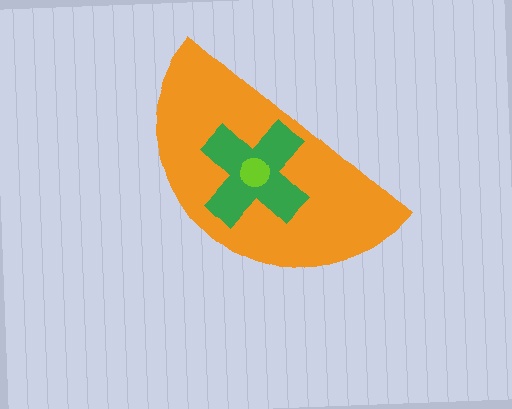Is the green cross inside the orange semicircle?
Yes.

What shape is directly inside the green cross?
The lime circle.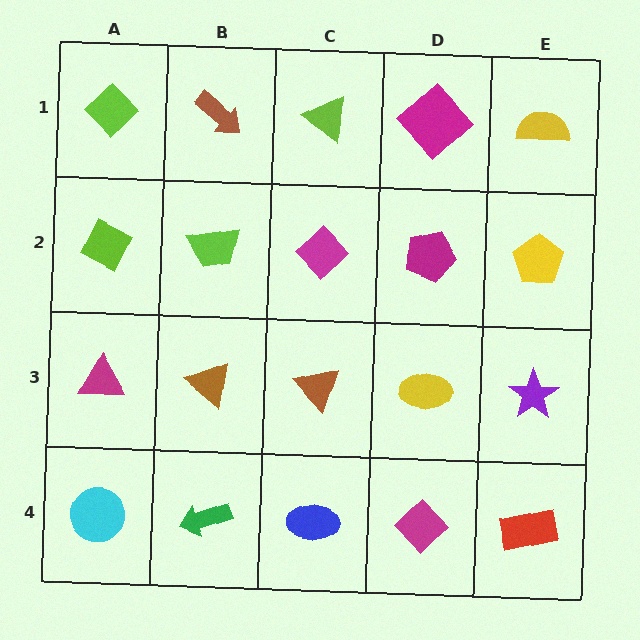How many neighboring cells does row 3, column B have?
4.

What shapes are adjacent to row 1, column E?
A yellow pentagon (row 2, column E), a magenta diamond (row 1, column D).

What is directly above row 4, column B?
A brown triangle.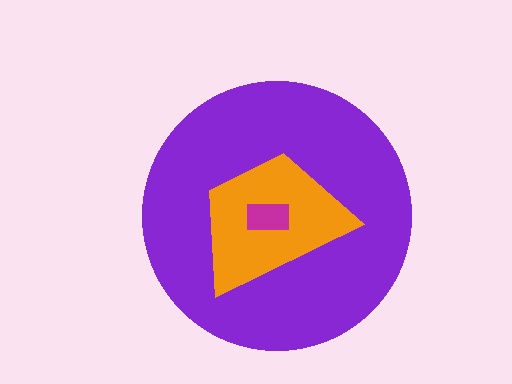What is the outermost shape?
The purple circle.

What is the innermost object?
The magenta rectangle.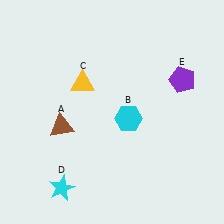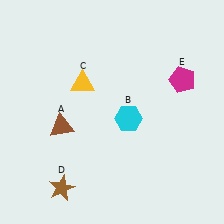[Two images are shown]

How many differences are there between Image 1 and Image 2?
There are 2 differences between the two images.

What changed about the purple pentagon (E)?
In Image 1, E is purple. In Image 2, it changed to magenta.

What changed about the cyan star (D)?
In Image 1, D is cyan. In Image 2, it changed to brown.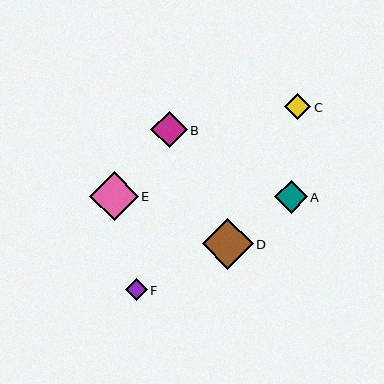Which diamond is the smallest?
Diamond F is the smallest with a size of approximately 22 pixels.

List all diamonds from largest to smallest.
From largest to smallest: D, E, B, A, C, F.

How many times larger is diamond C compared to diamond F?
Diamond C is approximately 1.2 times the size of diamond F.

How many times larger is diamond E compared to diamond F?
Diamond E is approximately 2.2 times the size of diamond F.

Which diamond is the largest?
Diamond D is the largest with a size of approximately 51 pixels.